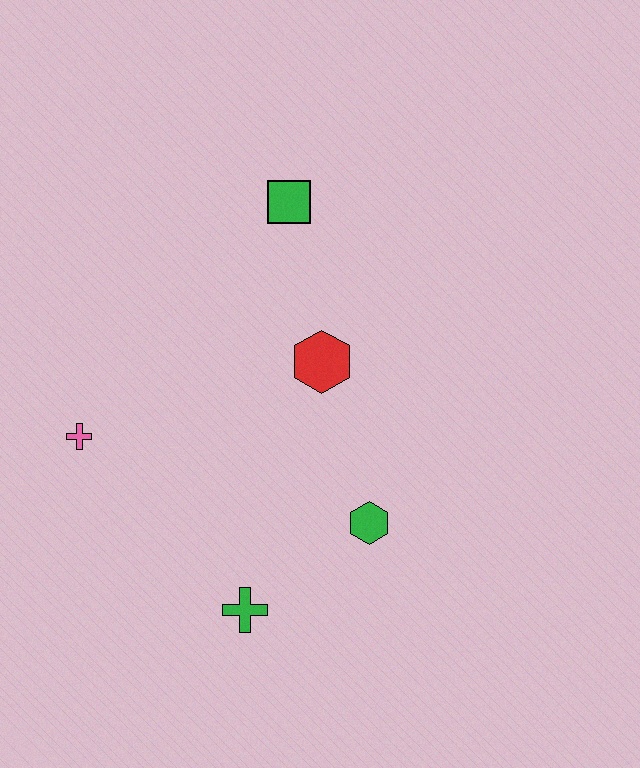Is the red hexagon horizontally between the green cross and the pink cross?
No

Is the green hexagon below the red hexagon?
Yes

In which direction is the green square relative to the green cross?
The green square is above the green cross.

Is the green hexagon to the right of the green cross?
Yes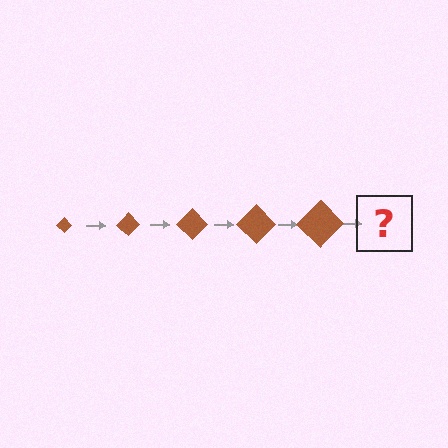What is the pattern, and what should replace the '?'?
The pattern is that the diamond gets progressively larger each step. The '?' should be a brown diamond, larger than the previous one.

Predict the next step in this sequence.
The next step is a brown diamond, larger than the previous one.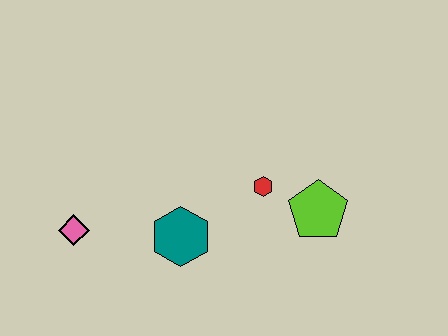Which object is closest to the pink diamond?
The teal hexagon is closest to the pink diamond.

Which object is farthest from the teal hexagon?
The lime pentagon is farthest from the teal hexagon.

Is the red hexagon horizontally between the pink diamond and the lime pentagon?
Yes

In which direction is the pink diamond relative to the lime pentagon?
The pink diamond is to the left of the lime pentagon.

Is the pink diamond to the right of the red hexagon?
No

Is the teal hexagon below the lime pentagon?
Yes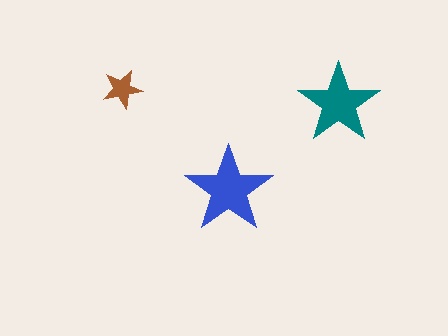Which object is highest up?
The brown star is topmost.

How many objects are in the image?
There are 3 objects in the image.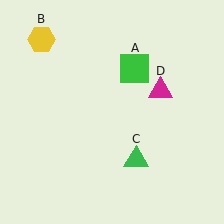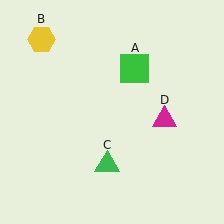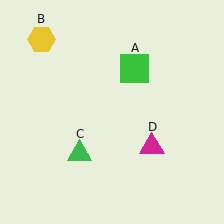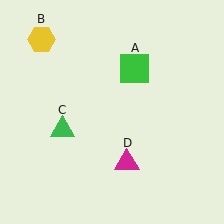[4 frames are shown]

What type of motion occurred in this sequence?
The green triangle (object C), magenta triangle (object D) rotated clockwise around the center of the scene.